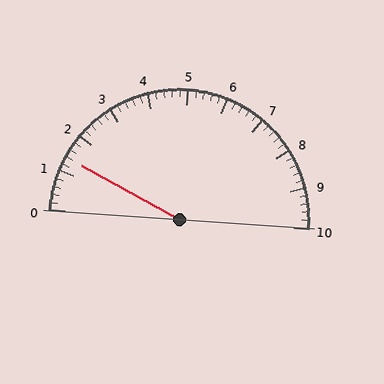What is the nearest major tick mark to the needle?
The nearest major tick mark is 1.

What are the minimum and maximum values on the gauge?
The gauge ranges from 0 to 10.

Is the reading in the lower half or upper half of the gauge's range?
The reading is in the lower half of the range (0 to 10).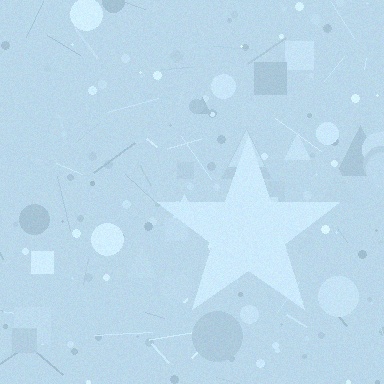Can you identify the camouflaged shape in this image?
The camouflaged shape is a star.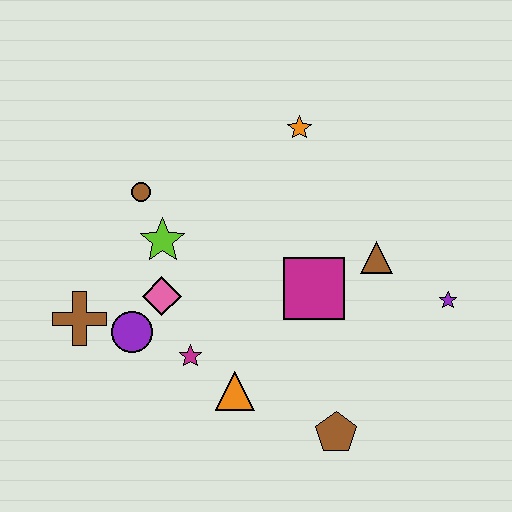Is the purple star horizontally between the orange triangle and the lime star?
No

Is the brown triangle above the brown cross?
Yes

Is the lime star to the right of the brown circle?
Yes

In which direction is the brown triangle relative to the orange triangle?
The brown triangle is to the right of the orange triangle.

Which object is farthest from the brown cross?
The purple star is farthest from the brown cross.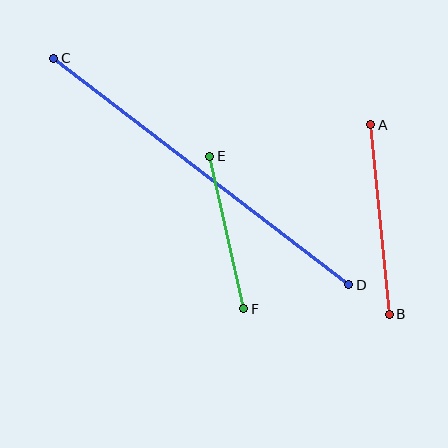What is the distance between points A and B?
The distance is approximately 190 pixels.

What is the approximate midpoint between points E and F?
The midpoint is at approximately (227, 232) pixels.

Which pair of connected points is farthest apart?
Points C and D are farthest apart.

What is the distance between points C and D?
The distance is approximately 372 pixels.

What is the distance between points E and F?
The distance is approximately 156 pixels.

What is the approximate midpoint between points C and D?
The midpoint is at approximately (201, 172) pixels.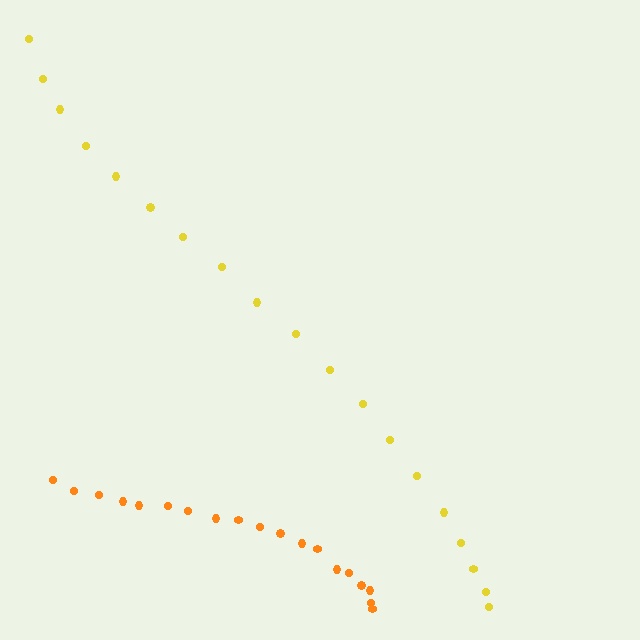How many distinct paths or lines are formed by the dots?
There are 2 distinct paths.